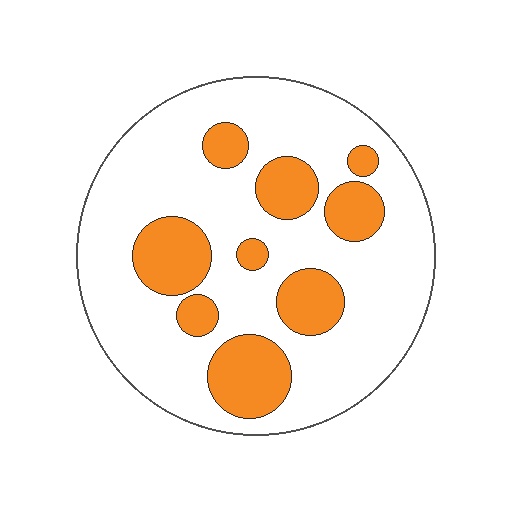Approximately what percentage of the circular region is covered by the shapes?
Approximately 25%.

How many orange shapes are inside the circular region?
9.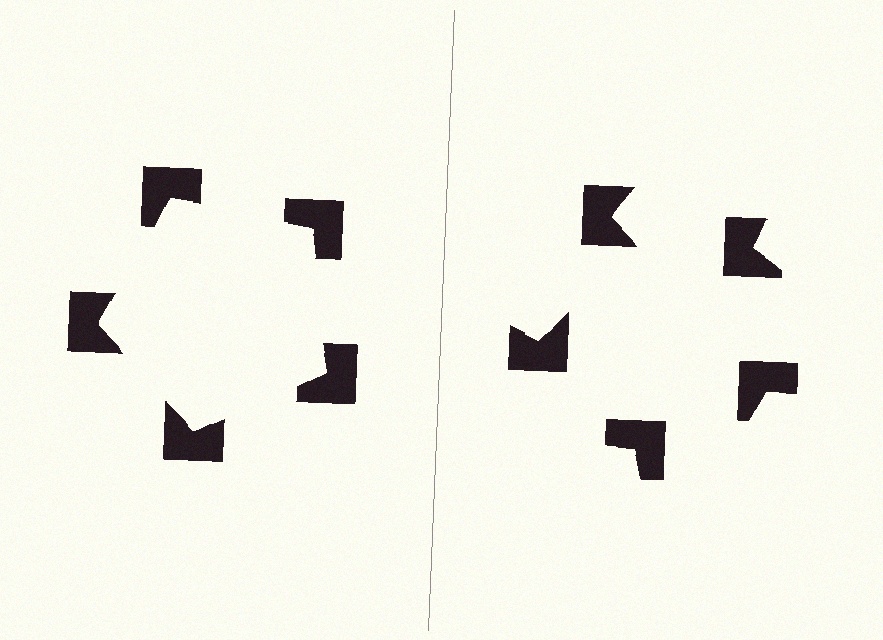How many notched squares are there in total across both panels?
10 — 5 on each side.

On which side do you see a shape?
An illusory pentagon appears on the left side. On the right side the wedge cuts are rotated, so no coherent shape forms.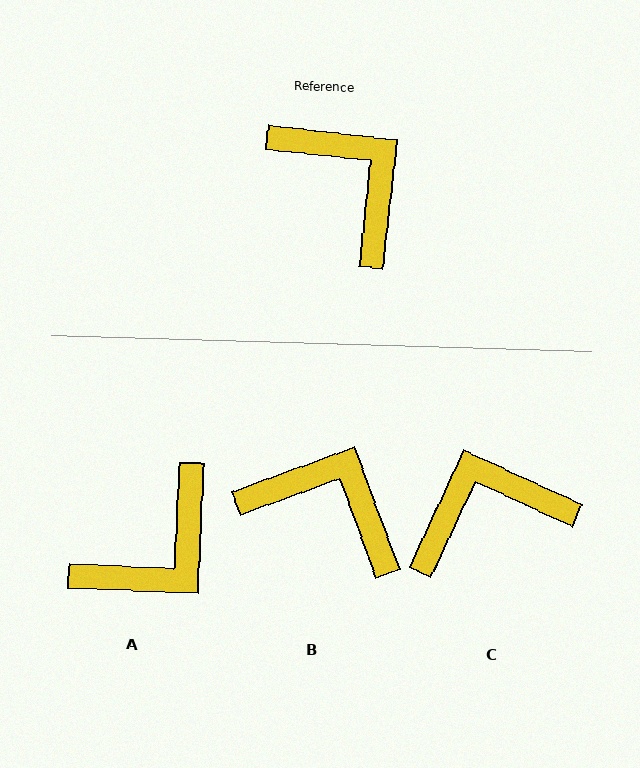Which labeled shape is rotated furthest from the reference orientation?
A, about 86 degrees away.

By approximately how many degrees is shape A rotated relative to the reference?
Approximately 86 degrees clockwise.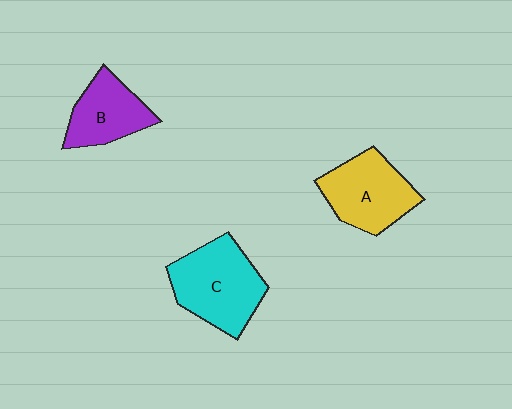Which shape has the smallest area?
Shape B (purple).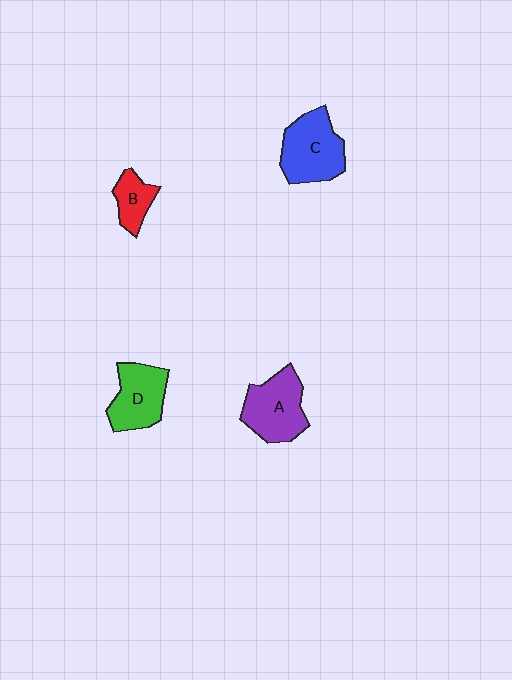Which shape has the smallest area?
Shape B (red).